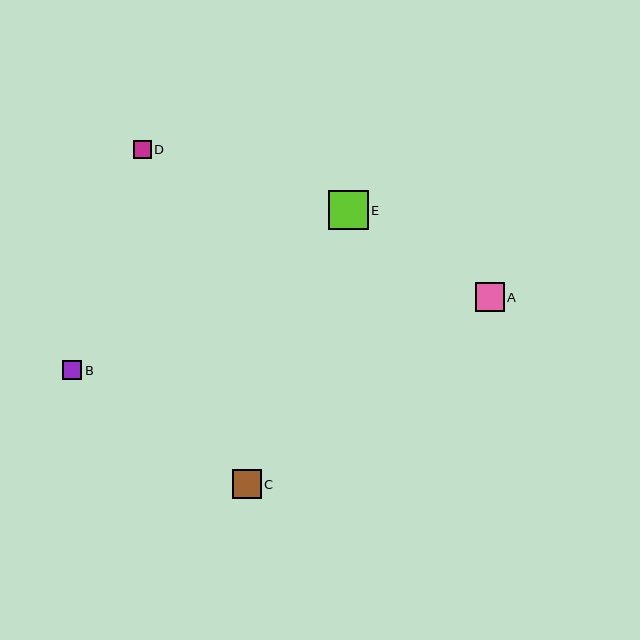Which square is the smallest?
Square D is the smallest with a size of approximately 18 pixels.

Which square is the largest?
Square E is the largest with a size of approximately 39 pixels.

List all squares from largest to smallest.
From largest to smallest: E, C, A, B, D.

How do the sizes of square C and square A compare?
Square C and square A are approximately the same size.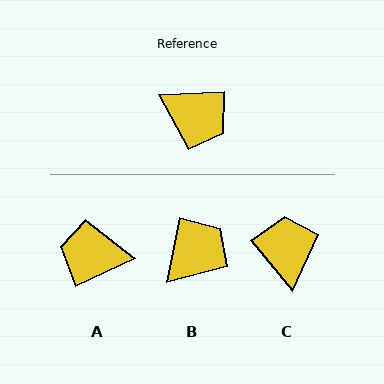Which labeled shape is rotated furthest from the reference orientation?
A, about 157 degrees away.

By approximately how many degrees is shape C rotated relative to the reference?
Approximately 127 degrees counter-clockwise.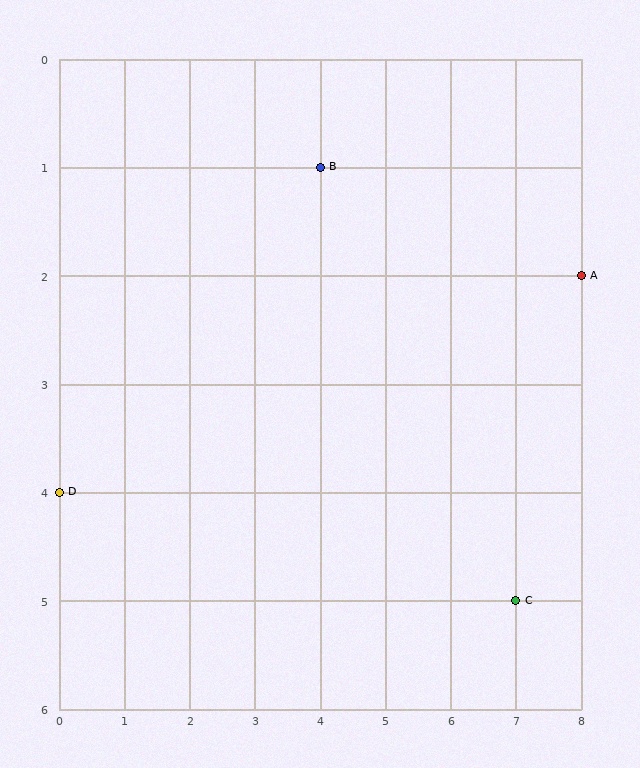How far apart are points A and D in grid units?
Points A and D are 8 columns and 2 rows apart (about 8.2 grid units diagonally).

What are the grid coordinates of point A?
Point A is at grid coordinates (8, 2).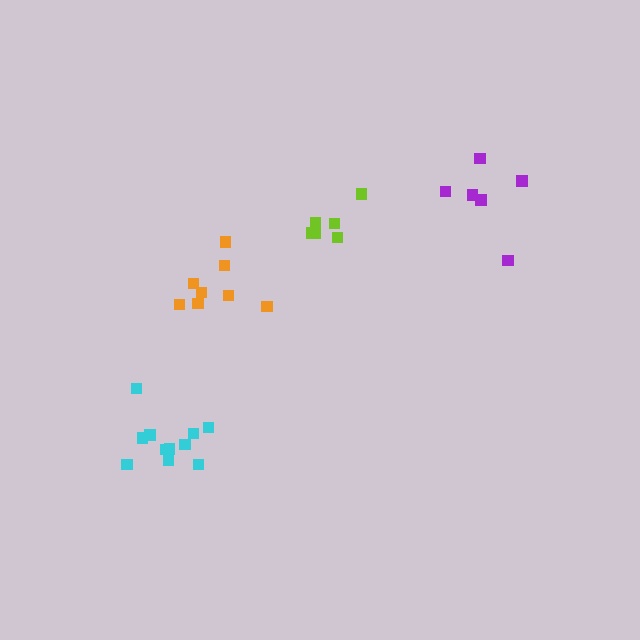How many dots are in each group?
Group 1: 11 dots, Group 2: 8 dots, Group 3: 6 dots, Group 4: 6 dots (31 total).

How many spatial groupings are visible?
There are 4 spatial groupings.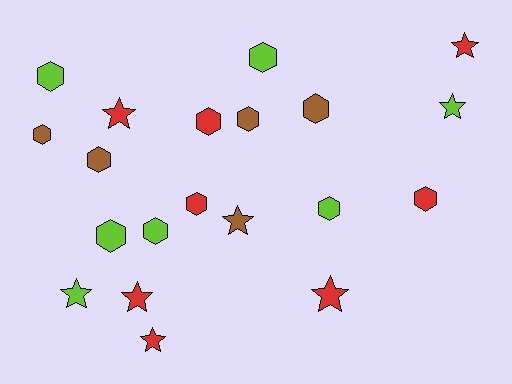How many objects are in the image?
There are 20 objects.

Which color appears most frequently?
Red, with 8 objects.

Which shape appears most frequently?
Hexagon, with 12 objects.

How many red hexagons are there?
There are 3 red hexagons.